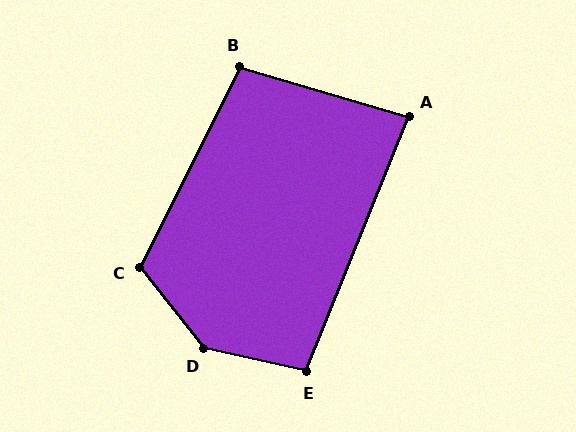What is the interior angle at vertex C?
Approximately 115 degrees (obtuse).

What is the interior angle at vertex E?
Approximately 99 degrees (obtuse).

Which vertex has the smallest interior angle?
A, at approximately 84 degrees.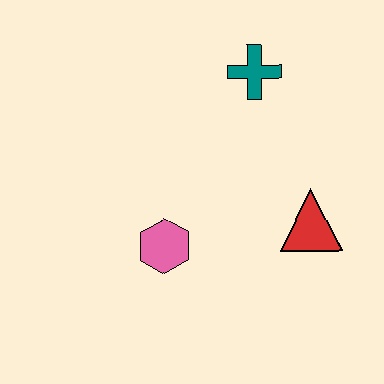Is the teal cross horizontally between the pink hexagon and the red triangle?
Yes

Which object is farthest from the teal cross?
The pink hexagon is farthest from the teal cross.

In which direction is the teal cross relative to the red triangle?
The teal cross is above the red triangle.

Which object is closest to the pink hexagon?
The red triangle is closest to the pink hexagon.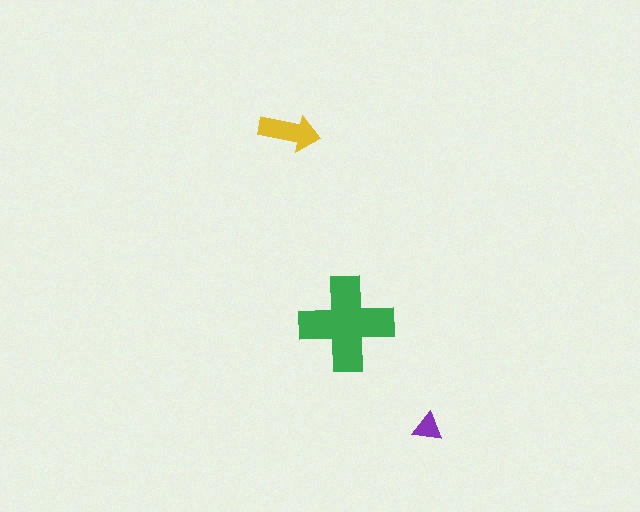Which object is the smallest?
The purple triangle.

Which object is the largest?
The green cross.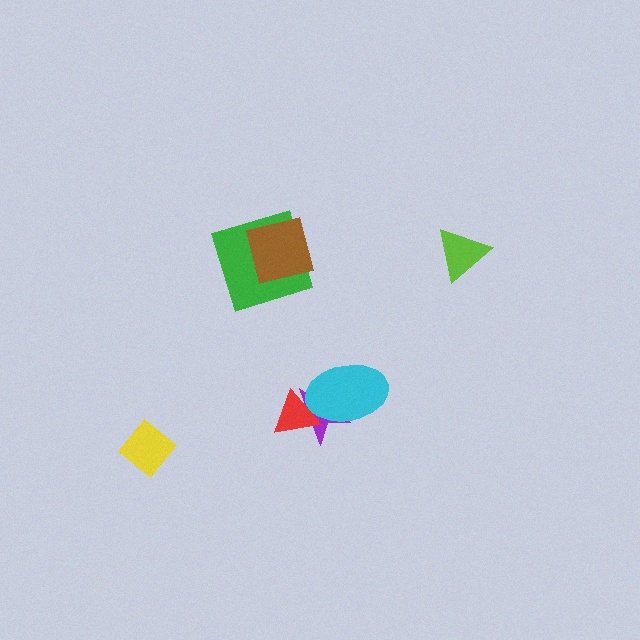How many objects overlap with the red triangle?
2 objects overlap with the red triangle.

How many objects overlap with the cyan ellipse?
2 objects overlap with the cyan ellipse.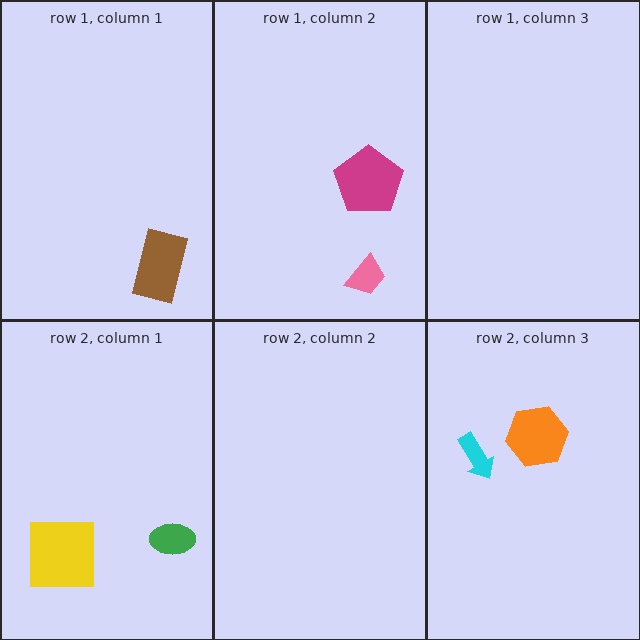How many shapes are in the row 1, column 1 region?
1.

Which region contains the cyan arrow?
The row 2, column 3 region.